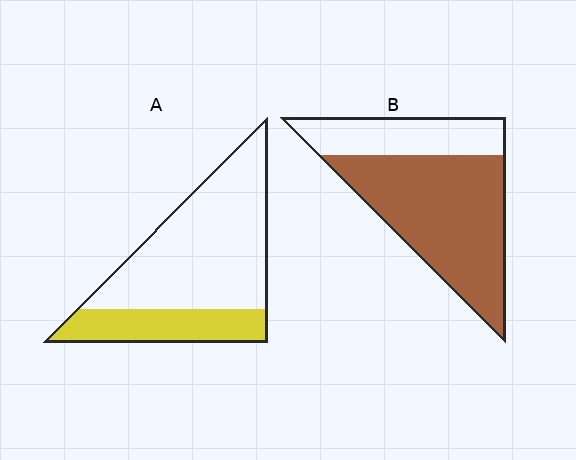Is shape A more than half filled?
No.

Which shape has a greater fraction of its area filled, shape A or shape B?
Shape B.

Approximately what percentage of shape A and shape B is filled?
A is approximately 30% and B is approximately 70%.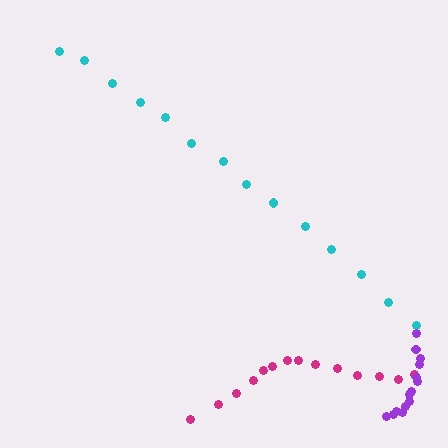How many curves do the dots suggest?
There are 3 distinct paths.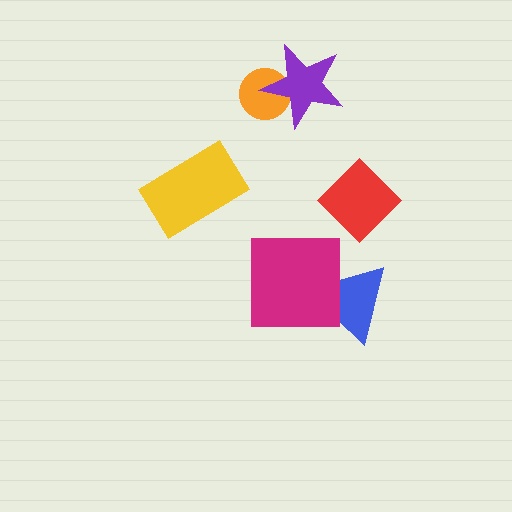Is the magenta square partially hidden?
No, no other shape covers it.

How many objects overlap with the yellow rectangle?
0 objects overlap with the yellow rectangle.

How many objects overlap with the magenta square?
1 object overlaps with the magenta square.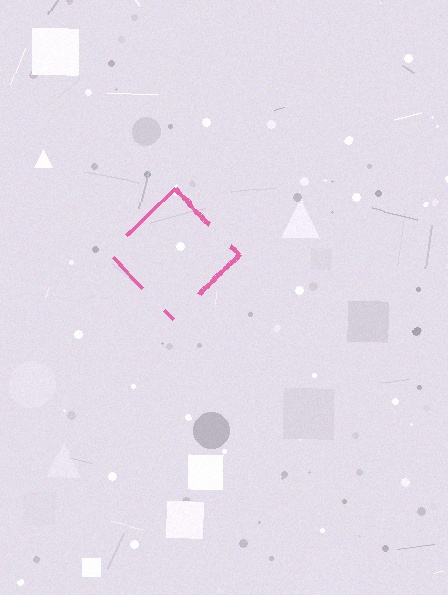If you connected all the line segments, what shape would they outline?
They would outline a diamond.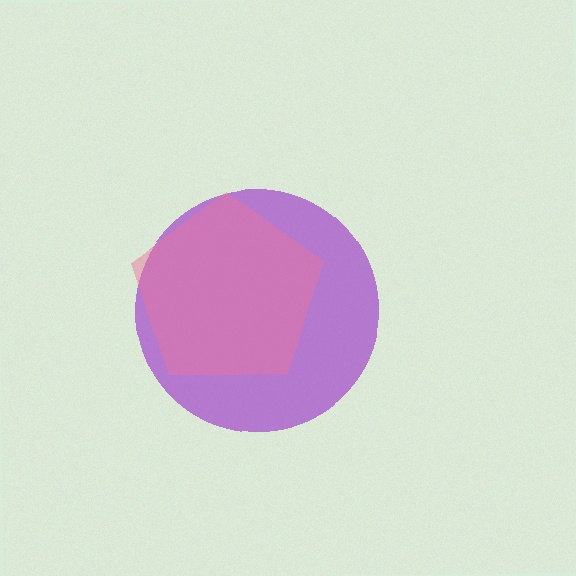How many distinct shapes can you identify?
There are 2 distinct shapes: a purple circle, a pink pentagon.